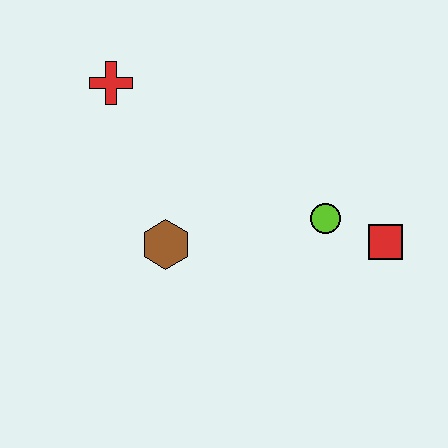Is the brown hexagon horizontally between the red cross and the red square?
Yes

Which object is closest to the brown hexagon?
The lime circle is closest to the brown hexagon.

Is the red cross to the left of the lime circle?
Yes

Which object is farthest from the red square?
The red cross is farthest from the red square.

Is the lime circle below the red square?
No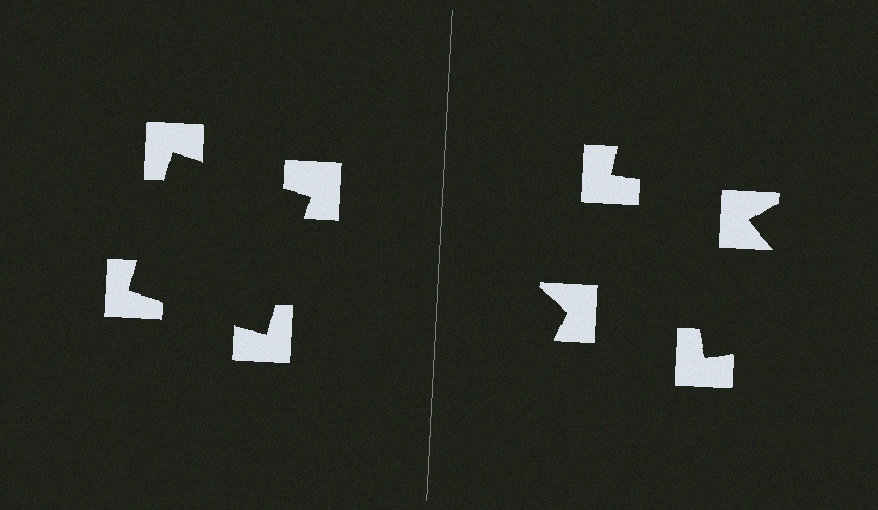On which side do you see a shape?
An illusory square appears on the left side. On the right side the wedge cuts are rotated, so no coherent shape forms.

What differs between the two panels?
The notched squares are positioned identically on both sides; only the wedge orientations differ. On the left they align to a square; on the right they are misaligned.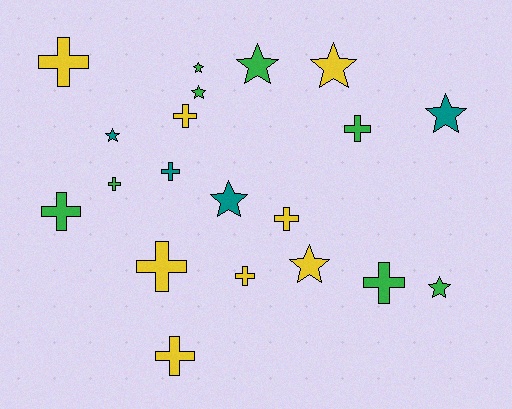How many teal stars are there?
There are 3 teal stars.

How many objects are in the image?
There are 20 objects.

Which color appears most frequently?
Yellow, with 8 objects.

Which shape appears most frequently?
Cross, with 11 objects.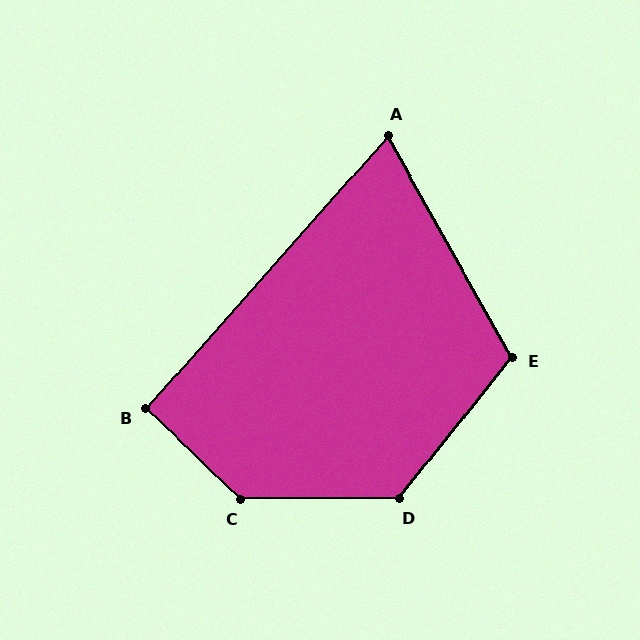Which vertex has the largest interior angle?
C, at approximately 137 degrees.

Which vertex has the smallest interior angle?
A, at approximately 71 degrees.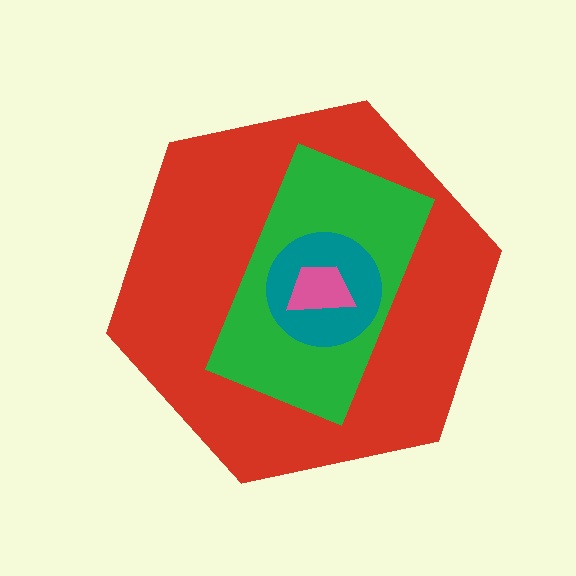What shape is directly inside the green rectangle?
The teal circle.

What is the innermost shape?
The pink trapezoid.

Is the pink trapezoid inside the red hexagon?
Yes.